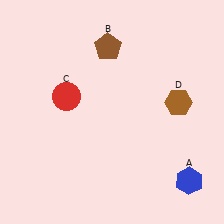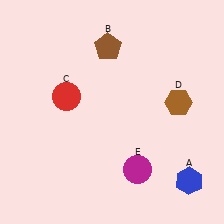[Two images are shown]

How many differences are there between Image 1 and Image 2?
There is 1 difference between the two images.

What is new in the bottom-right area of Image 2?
A magenta circle (E) was added in the bottom-right area of Image 2.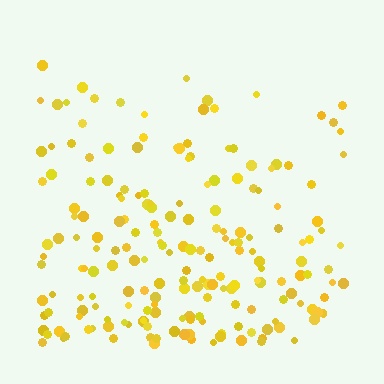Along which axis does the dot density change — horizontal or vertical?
Vertical.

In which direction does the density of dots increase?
From top to bottom, with the bottom side densest.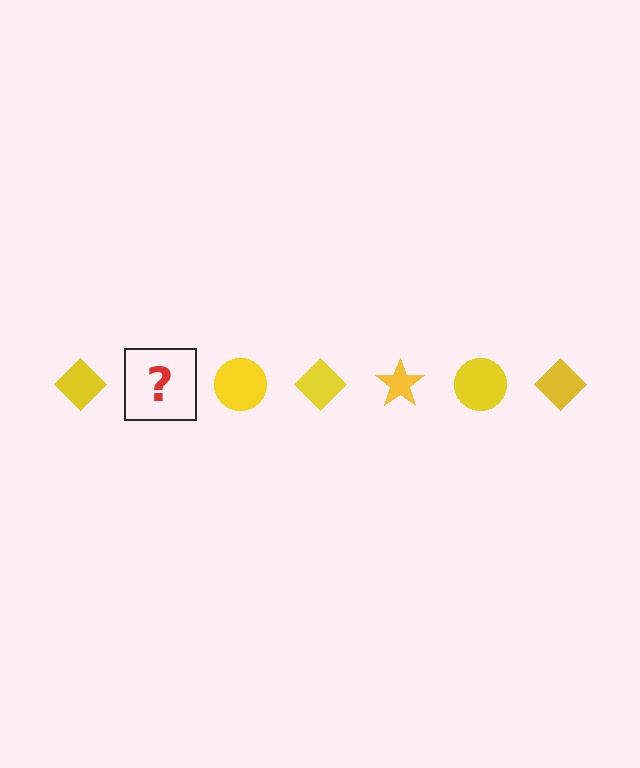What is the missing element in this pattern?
The missing element is a yellow star.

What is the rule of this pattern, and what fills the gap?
The rule is that the pattern cycles through diamond, star, circle shapes in yellow. The gap should be filled with a yellow star.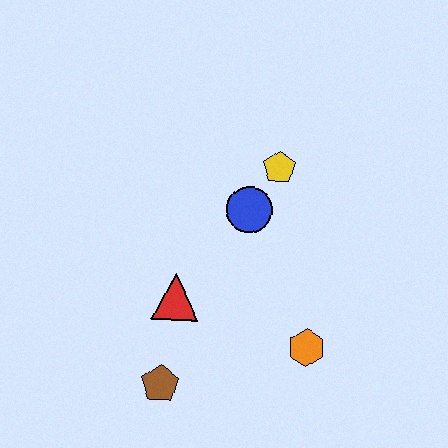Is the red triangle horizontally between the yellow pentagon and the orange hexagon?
No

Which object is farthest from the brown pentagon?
The yellow pentagon is farthest from the brown pentagon.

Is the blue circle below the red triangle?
No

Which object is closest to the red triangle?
The brown pentagon is closest to the red triangle.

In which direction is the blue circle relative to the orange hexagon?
The blue circle is above the orange hexagon.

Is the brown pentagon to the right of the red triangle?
No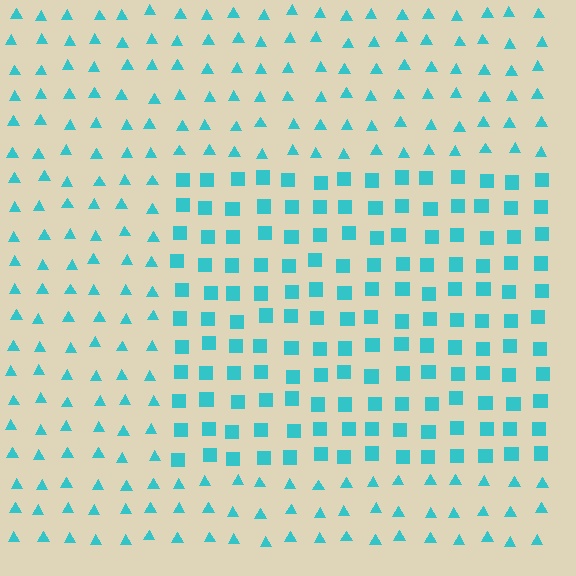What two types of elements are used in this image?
The image uses squares inside the rectangle region and triangles outside it.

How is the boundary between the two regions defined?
The boundary is defined by a change in element shape: squares inside vs. triangles outside. All elements share the same color and spacing.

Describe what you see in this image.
The image is filled with small cyan elements arranged in a uniform grid. A rectangle-shaped region contains squares, while the surrounding area contains triangles. The boundary is defined purely by the change in element shape.